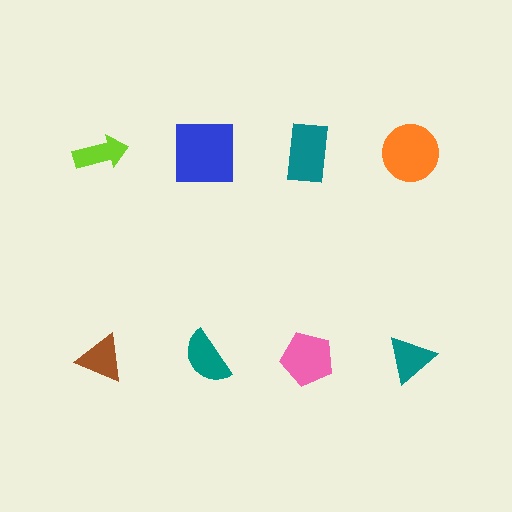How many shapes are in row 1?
4 shapes.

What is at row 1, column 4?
An orange circle.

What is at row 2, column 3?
A pink pentagon.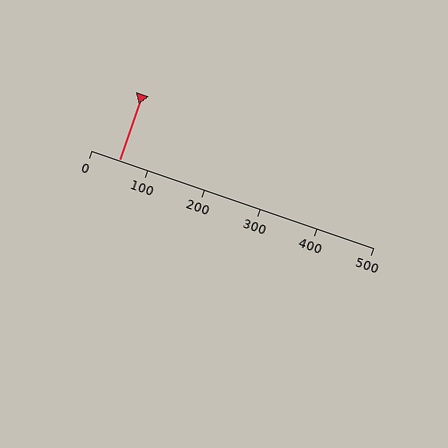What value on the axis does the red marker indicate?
The marker indicates approximately 50.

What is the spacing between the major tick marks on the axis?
The major ticks are spaced 100 apart.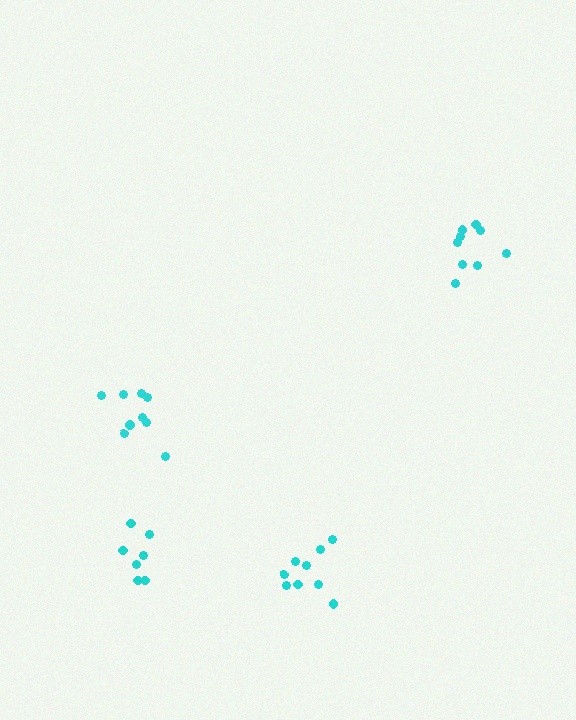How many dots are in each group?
Group 1: 9 dots, Group 2: 9 dots, Group 3: 7 dots, Group 4: 9 dots (34 total).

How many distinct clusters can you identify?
There are 4 distinct clusters.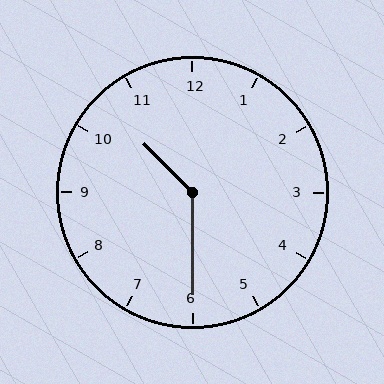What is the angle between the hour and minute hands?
Approximately 135 degrees.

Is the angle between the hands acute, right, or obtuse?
It is obtuse.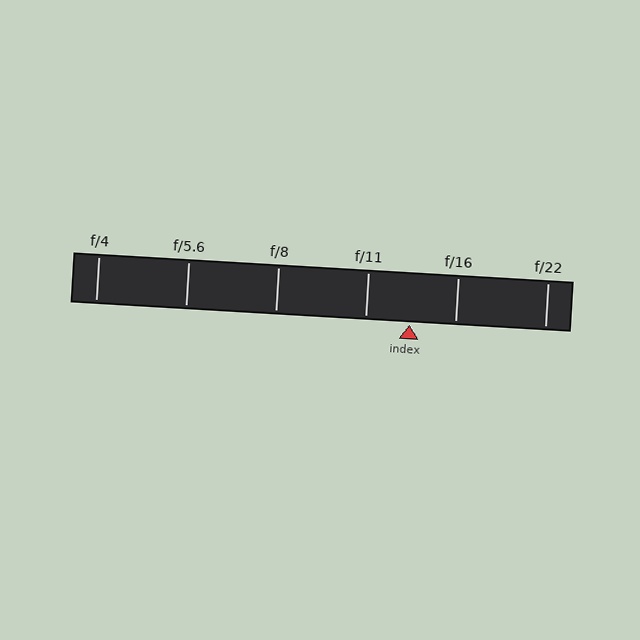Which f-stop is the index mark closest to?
The index mark is closest to f/11.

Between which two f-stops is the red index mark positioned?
The index mark is between f/11 and f/16.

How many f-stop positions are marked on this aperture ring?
There are 6 f-stop positions marked.